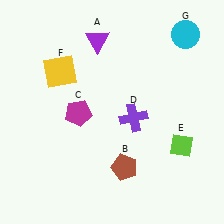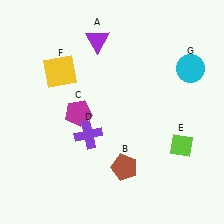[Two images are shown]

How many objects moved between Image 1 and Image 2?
2 objects moved between the two images.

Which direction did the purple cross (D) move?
The purple cross (D) moved left.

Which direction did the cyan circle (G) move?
The cyan circle (G) moved down.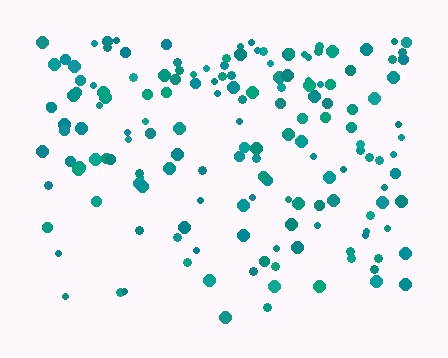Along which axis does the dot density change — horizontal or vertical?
Vertical.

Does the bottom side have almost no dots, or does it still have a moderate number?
Still a moderate number, just noticeably fewer than the top.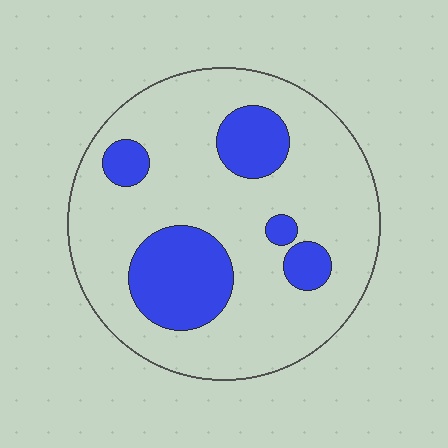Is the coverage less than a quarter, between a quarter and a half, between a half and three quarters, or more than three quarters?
Less than a quarter.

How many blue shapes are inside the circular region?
5.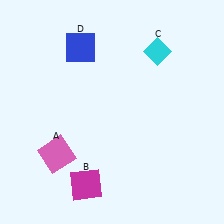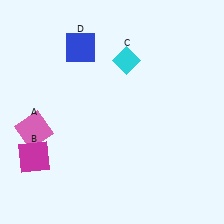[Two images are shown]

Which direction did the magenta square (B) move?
The magenta square (B) moved left.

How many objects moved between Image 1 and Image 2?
3 objects moved between the two images.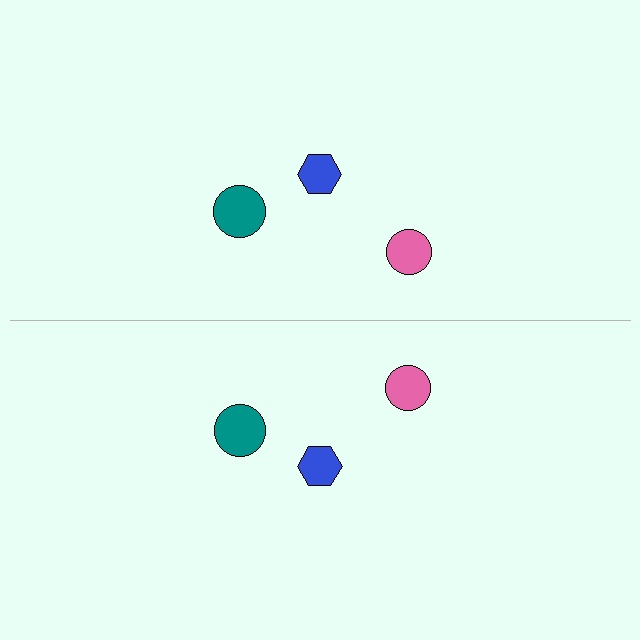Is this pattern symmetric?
Yes, this pattern has bilateral (reflection) symmetry.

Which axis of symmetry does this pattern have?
The pattern has a horizontal axis of symmetry running through the center of the image.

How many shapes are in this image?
There are 6 shapes in this image.